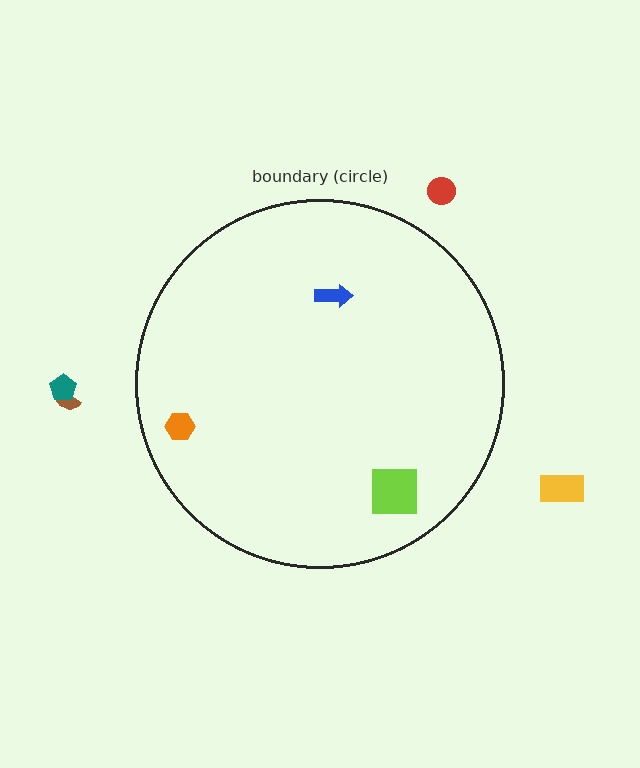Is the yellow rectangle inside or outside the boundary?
Outside.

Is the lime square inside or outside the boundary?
Inside.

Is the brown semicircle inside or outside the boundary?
Outside.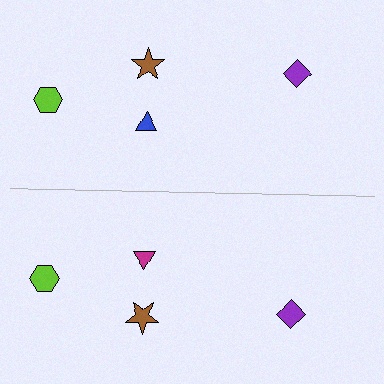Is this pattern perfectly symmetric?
No, the pattern is not perfectly symmetric. The magenta triangle on the bottom side breaks the symmetry — its mirror counterpart is blue.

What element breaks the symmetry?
The magenta triangle on the bottom side breaks the symmetry — its mirror counterpart is blue.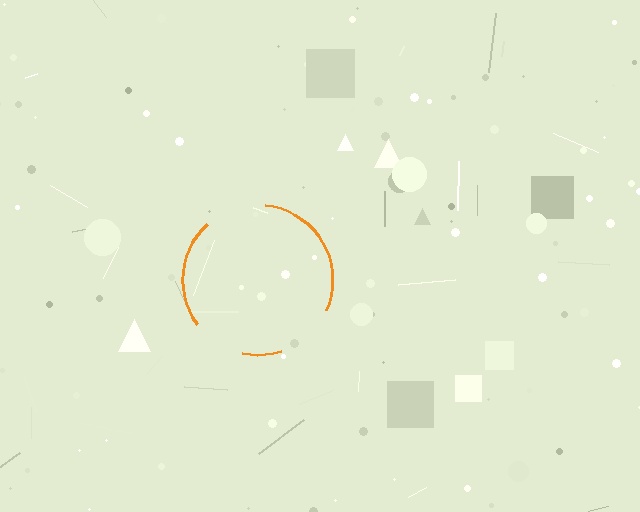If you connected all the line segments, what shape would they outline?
They would outline a circle.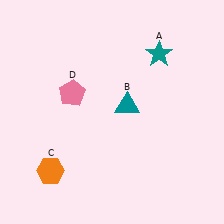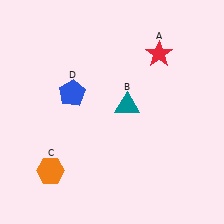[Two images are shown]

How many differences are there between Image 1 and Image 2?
There are 2 differences between the two images.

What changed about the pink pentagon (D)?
In Image 1, D is pink. In Image 2, it changed to blue.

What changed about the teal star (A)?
In Image 1, A is teal. In Image 2, it changed to red.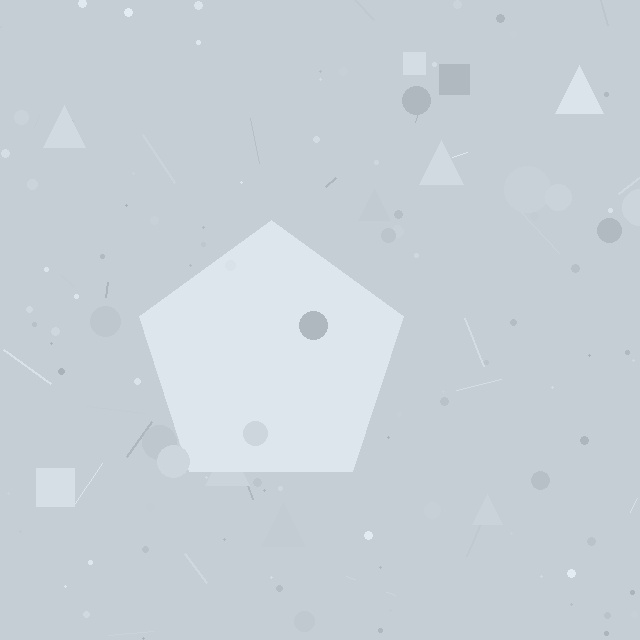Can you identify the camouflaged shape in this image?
The camouflaged shape is a pentagon.